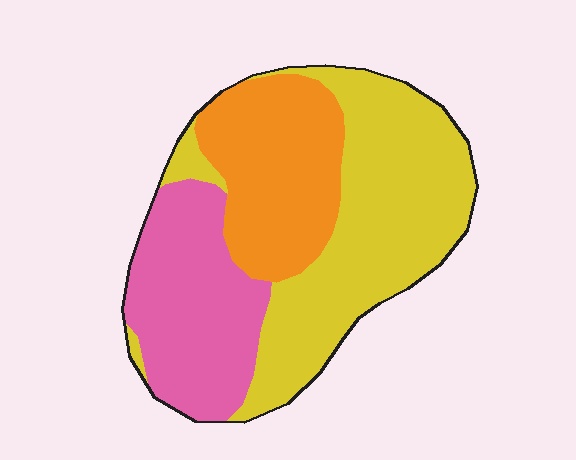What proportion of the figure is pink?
Pink takes up about one quarter (1/4) of the figure.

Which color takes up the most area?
Yellow, at roughly 45%.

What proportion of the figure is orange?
Orange covers 27% of the figure.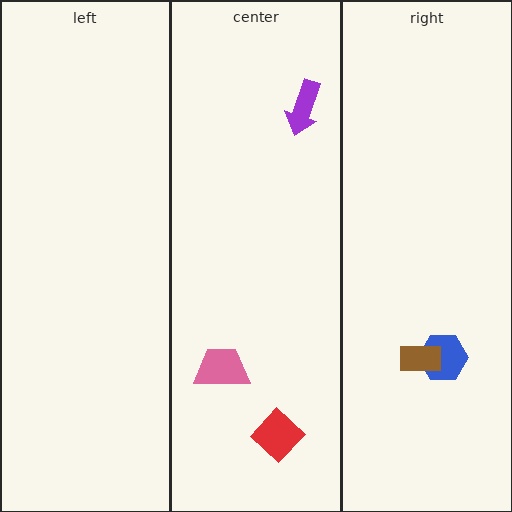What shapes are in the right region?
The blue hexagon, the brown rectangle.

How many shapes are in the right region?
2.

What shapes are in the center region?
The red diamond, the purple arrow, the pink trapezoid.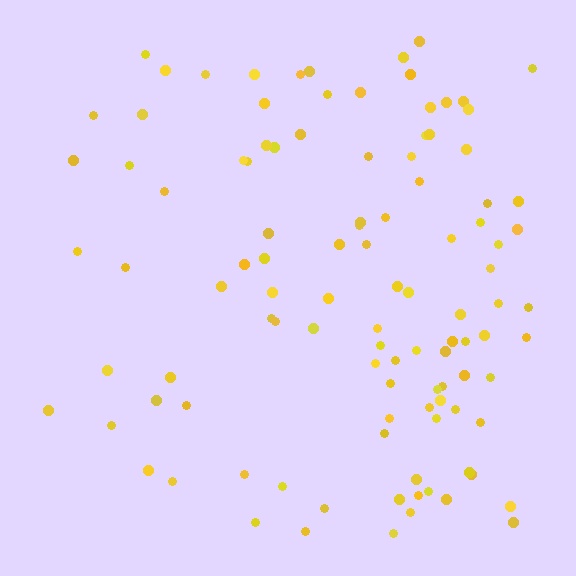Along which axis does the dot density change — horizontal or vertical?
Horizontal.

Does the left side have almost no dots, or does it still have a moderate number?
Still a moderate number, just noticeably fewer than the right.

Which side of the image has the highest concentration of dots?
The right.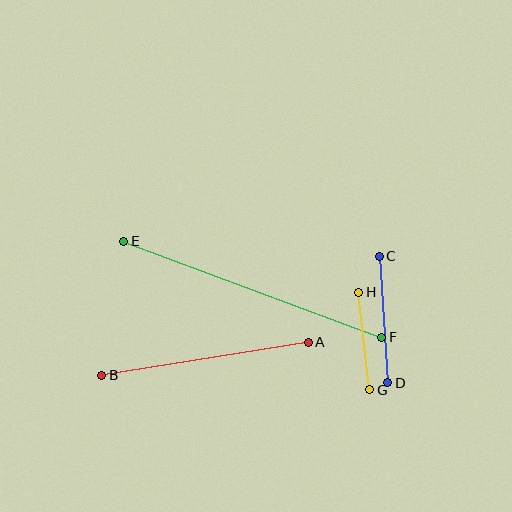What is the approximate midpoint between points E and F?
The midpoint is at approximately (253, 289) pixels.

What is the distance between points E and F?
The distance is approximately 275 pixels.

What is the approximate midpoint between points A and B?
The midpoint is at approximately (205, 359) pixels.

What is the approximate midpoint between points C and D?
The midpoint is at approximately (383, 319) pixels.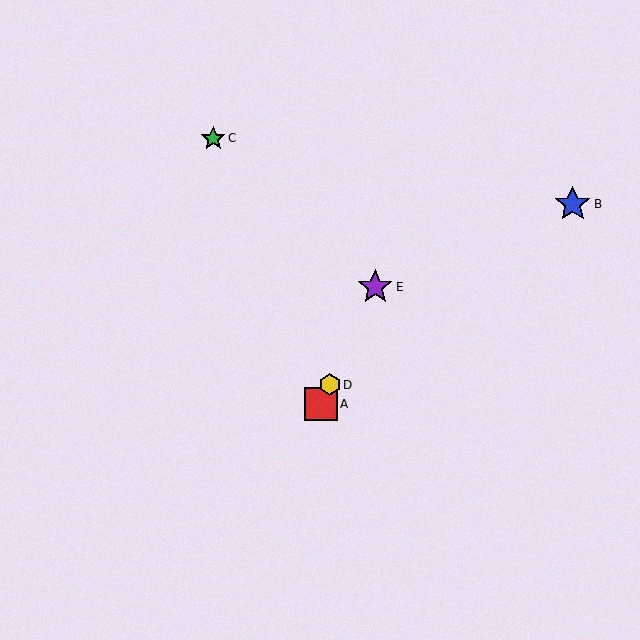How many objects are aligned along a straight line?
3 objects (A, D, E) are aligned along a straight line.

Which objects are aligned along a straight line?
Objects A, D, E are aligned along a straight line.